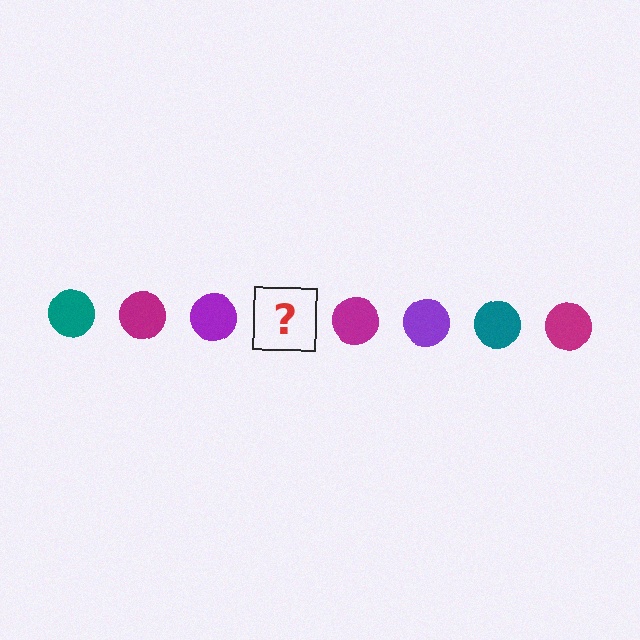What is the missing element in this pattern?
The missing element is a teal circle.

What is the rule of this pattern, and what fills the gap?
The rule is that the pattern cycles through teal, magenta, purple circles. The gap should be filled with a teal circle.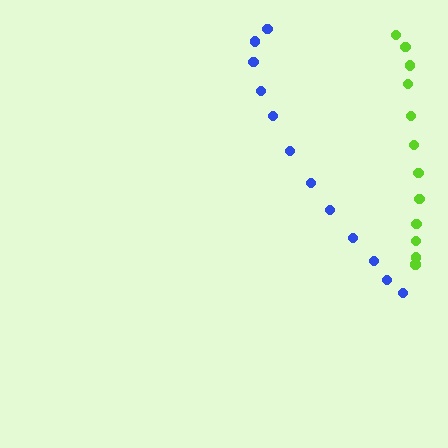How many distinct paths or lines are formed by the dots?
There are 2 distinct paths.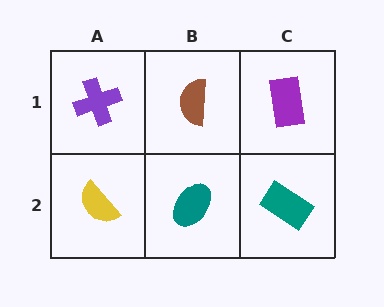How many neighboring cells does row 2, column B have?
3.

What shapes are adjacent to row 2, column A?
A purple cross (row 1, column A), a teal ellipse (row 2, column B).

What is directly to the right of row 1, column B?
A purple rectangle.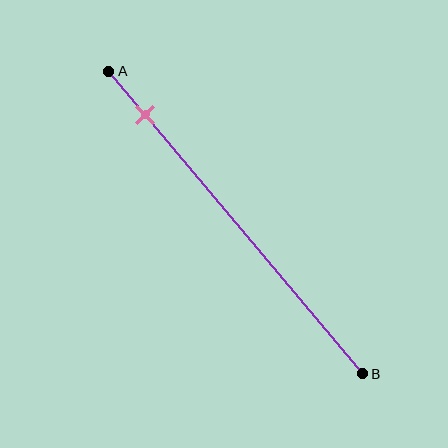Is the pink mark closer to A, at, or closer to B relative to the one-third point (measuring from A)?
The pink mark is closer to point A than the one-third point of segment AB.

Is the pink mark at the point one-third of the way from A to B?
No, the mark is at about 15% from A, not at the 33% one-third point.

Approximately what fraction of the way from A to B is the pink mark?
The pink mark is approximately 15% of the way from A to B.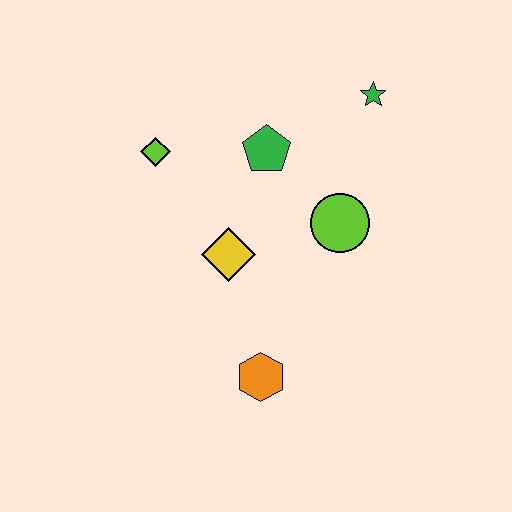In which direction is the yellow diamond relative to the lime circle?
The yellow diamond is to the left of the lime circle.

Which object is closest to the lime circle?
The green pentagon is closest to the lime circle.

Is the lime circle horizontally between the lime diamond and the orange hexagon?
No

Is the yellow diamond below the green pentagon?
Yes